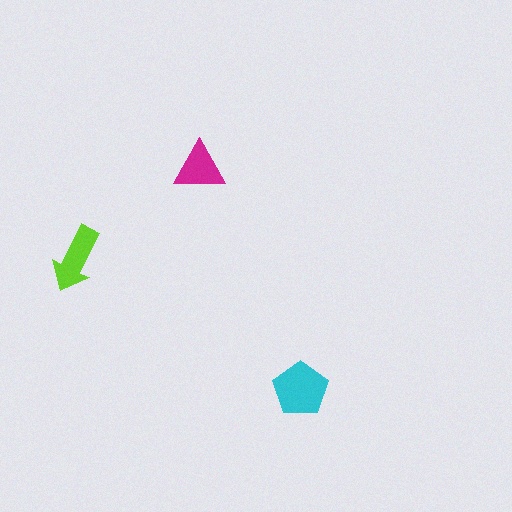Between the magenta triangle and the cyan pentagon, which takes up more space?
The cyan pentagon.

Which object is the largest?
The cyan pentagon.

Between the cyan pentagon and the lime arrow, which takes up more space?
The cyan pentagon.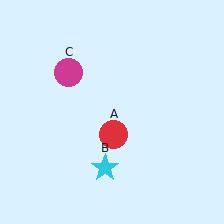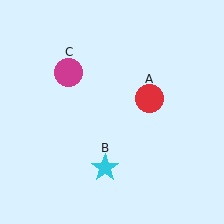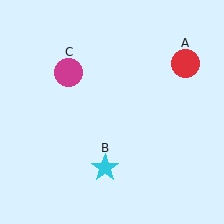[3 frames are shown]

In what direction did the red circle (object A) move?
The red circle (object A) moved up and to the right.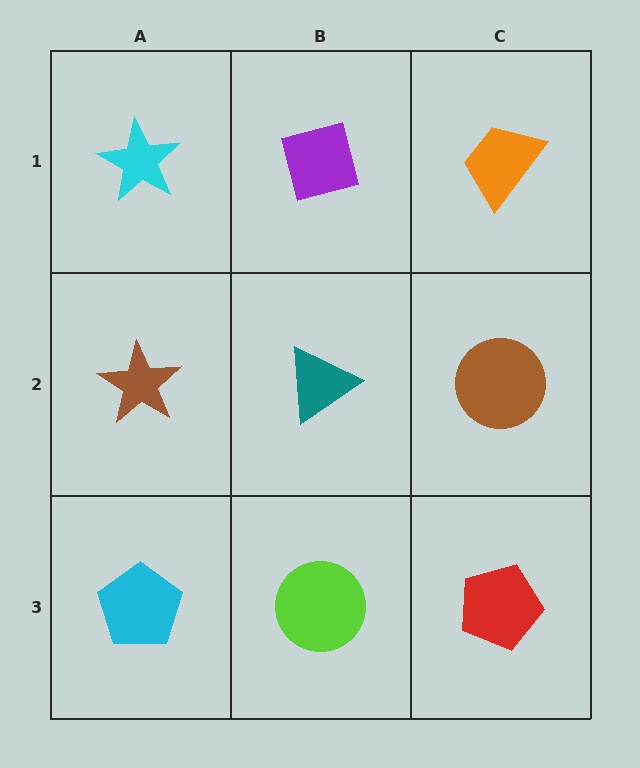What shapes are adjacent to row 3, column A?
A brown star (row 2, column A), a lime circle (row 3, column B).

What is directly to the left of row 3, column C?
A lime circle.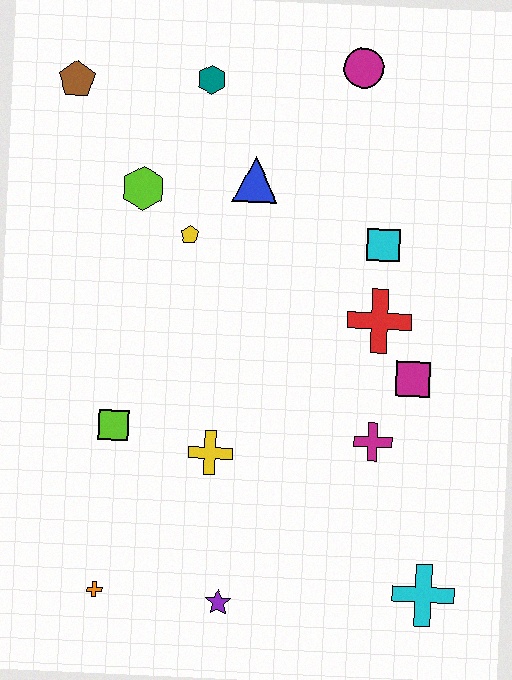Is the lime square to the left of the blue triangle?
Yes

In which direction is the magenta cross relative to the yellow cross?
The magenta cross is to the right of the yellow cross.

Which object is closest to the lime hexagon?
The yellow pentagon is closest to the lime hexagon.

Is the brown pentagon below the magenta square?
No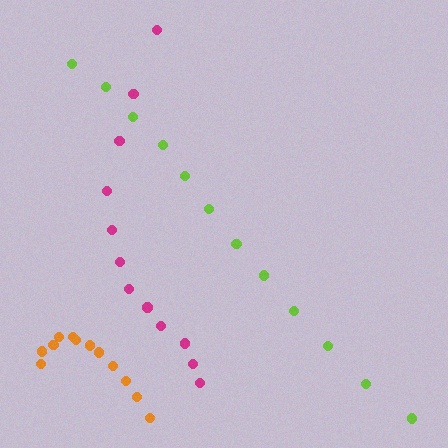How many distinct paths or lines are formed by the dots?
There are 3 distinct paths.